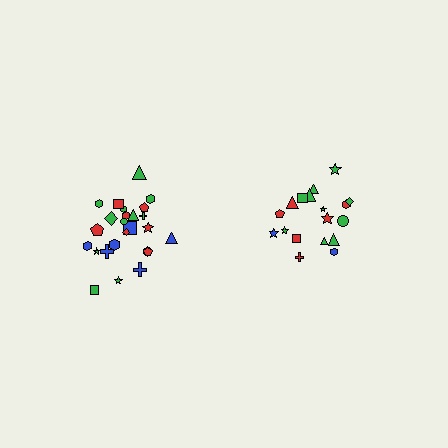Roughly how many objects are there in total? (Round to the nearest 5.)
Roughly 45 objects in total.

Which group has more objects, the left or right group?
The left group.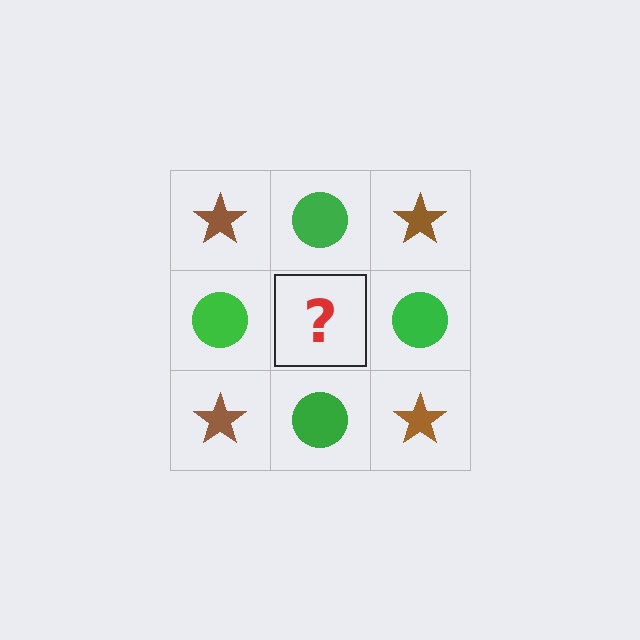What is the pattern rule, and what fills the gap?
The rule is that it alternates brown star and green circle in a checkerboard pattern. The gap should be filled with a brown star.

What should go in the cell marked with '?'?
The missing cell should contain a brown star.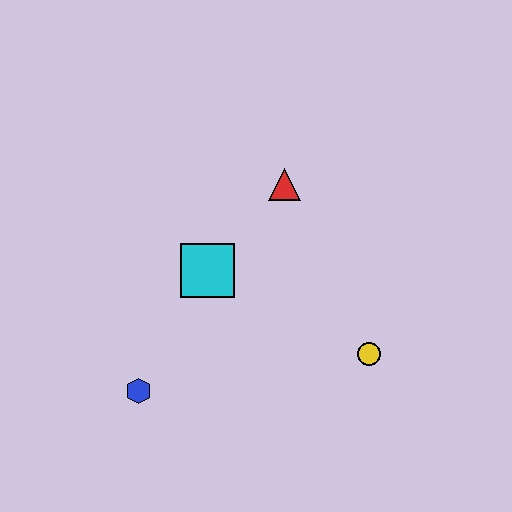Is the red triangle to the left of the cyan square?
No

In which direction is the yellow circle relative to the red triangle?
The yellow circle is below the red triangle.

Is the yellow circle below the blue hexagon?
No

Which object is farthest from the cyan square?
The yellow circle is farthest from the cyan square.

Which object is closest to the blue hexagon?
The cyan square is closest to the blue hexagon.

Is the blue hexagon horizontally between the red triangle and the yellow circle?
No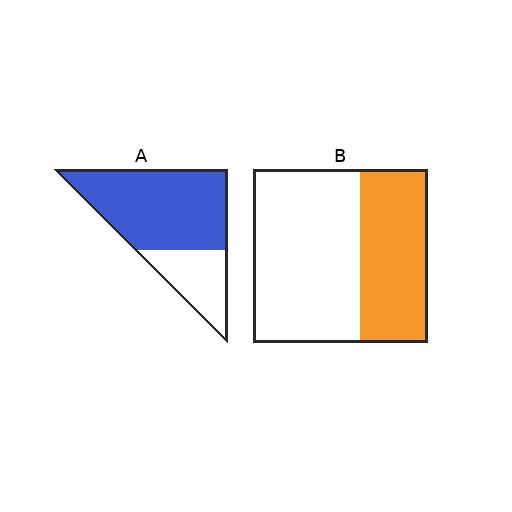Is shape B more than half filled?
No.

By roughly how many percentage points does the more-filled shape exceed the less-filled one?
By roughly 30 percentage points (A over B).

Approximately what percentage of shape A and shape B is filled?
A is approximately 70% and B is approximately 40%.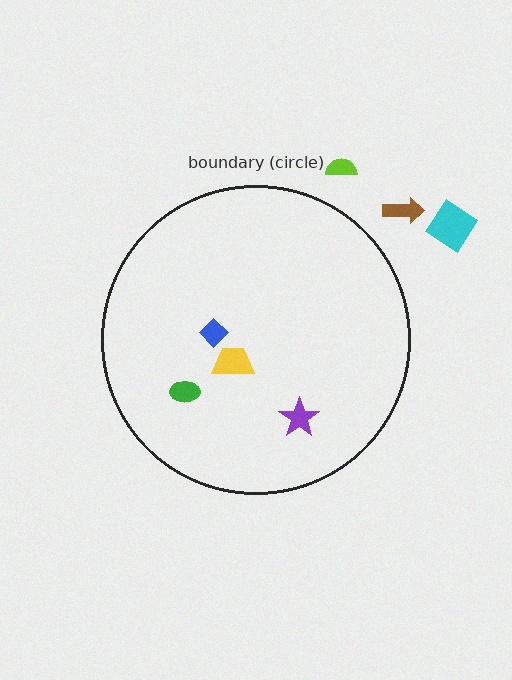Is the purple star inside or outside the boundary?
Inside.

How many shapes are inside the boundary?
4 inside, 3 outside.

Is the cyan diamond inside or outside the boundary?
Outside.